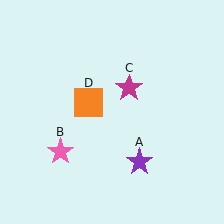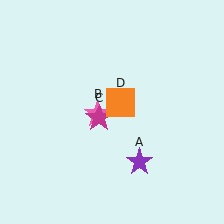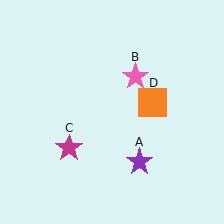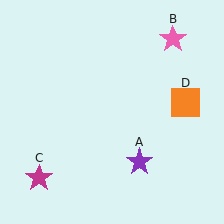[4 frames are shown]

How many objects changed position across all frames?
3 objects changed position: pink star (object B), magenta star (object C), orange square (object D).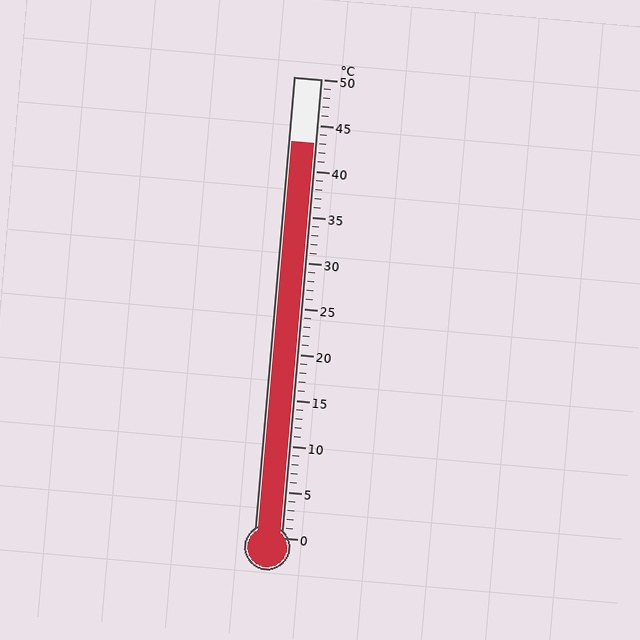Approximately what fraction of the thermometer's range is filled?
The thermometer is filled to approximately 85% of its range.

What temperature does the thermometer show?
The thermometer shows approximately 43°C.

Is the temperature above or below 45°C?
The temperature is below 45°C.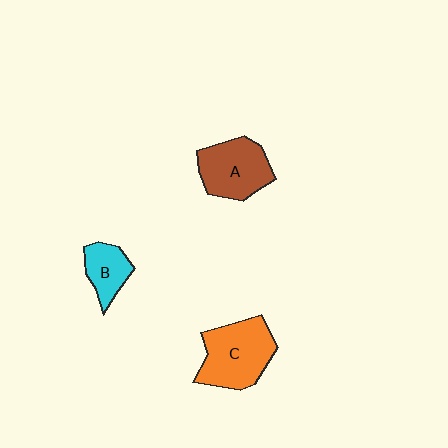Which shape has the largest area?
Shape C (orange).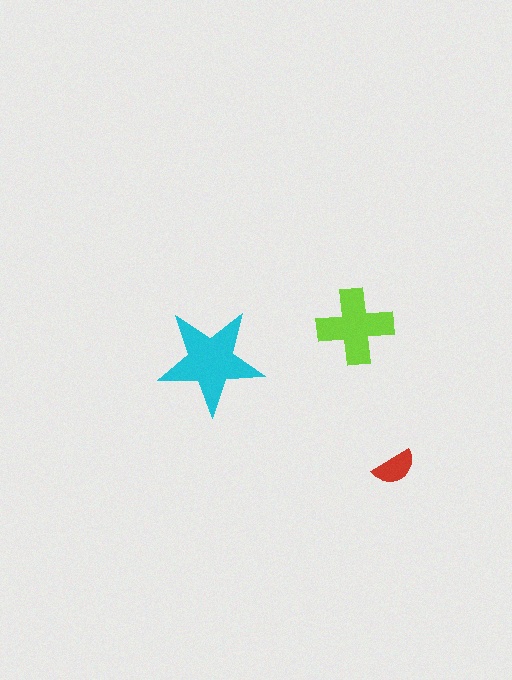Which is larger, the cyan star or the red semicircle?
The cyan star.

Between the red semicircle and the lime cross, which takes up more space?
The lime cross.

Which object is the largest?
The cyan star.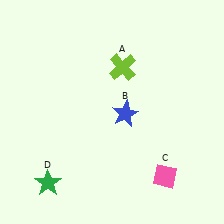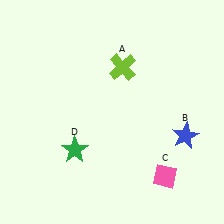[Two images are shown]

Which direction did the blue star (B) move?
The blue star (B) moved right.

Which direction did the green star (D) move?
The green star (D) moved up.